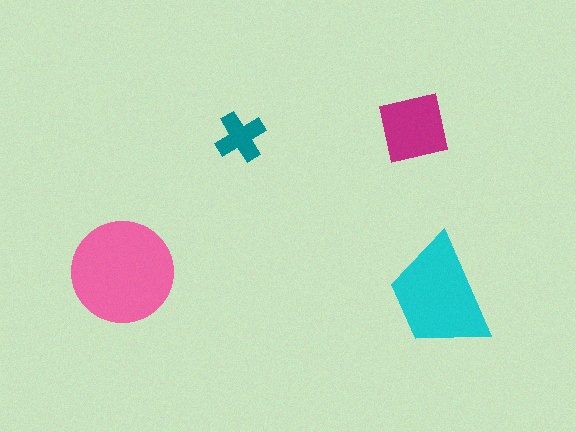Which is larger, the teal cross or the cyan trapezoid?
The cyan trapezoid.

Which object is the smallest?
The teal cross.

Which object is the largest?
The pink circle.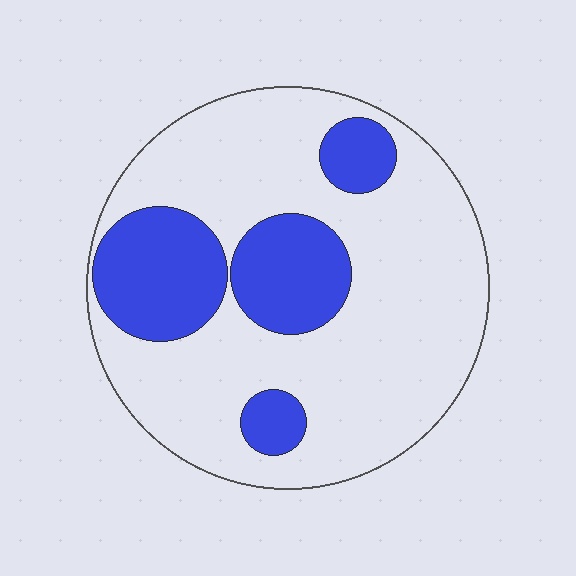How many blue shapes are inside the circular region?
4.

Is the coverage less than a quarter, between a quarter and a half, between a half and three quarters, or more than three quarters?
Between a quarter and a half.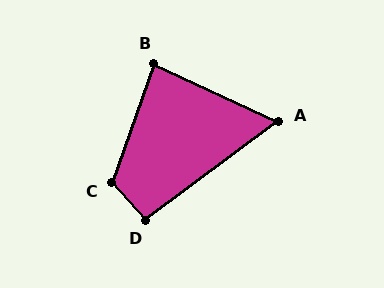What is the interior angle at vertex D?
Approximately 95 degrees (obtuse).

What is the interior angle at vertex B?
Approximately 85 degrees (acute).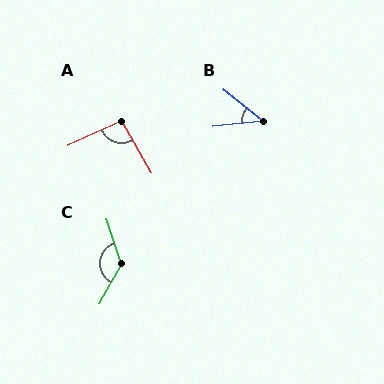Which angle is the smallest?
B, at approximately 45 degrees.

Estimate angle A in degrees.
Approximately 95 degrees.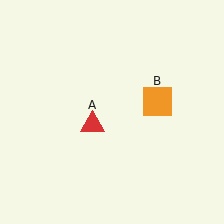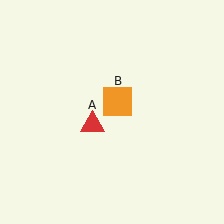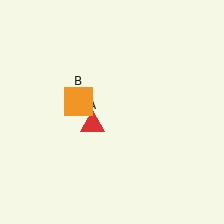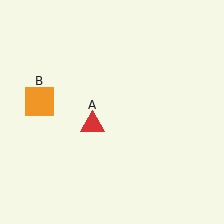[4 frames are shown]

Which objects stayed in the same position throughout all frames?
Red triangle (object A) remained stationary.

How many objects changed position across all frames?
1 object changed position: orange square (object B).